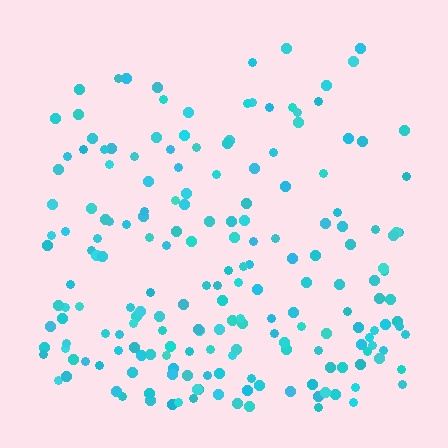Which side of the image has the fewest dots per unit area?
The top.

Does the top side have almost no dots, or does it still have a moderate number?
Still a moderate number, just noticeably fewer than the bottom.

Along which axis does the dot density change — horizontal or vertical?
Vertical.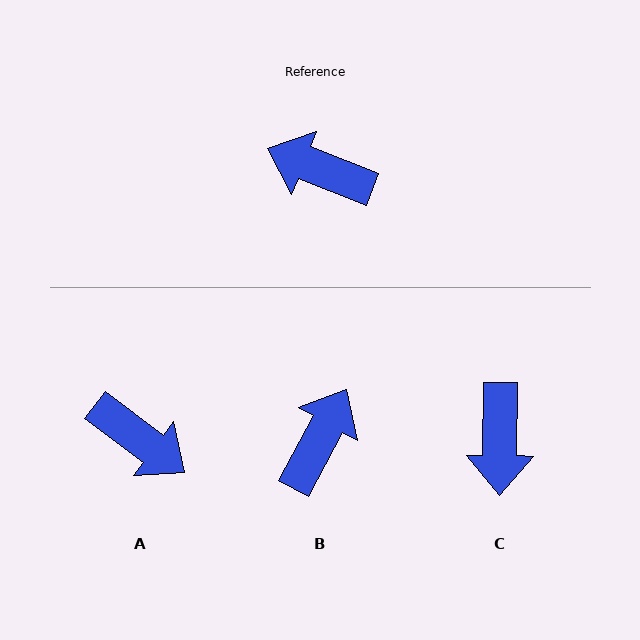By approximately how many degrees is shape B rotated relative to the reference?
Approximately 97 degrees clockwise.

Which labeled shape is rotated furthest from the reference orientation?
A, about 165 degrees away.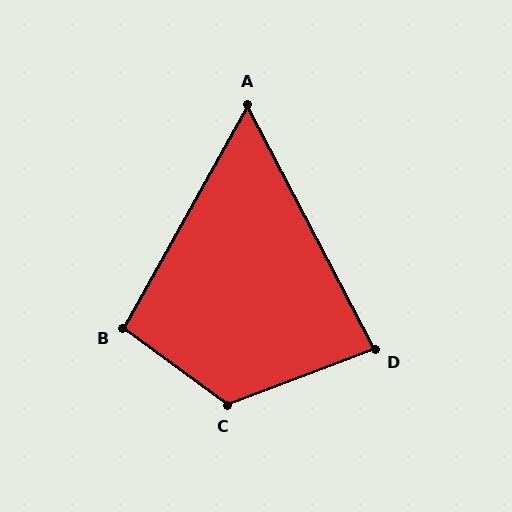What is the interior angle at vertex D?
Approximately 83 degrees (acute).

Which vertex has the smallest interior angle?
A, at approximately 57 degrees.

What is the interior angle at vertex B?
Approximately 97 degrees (obtuse).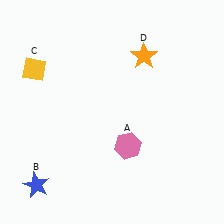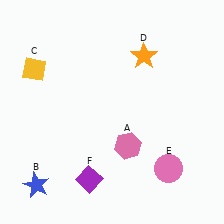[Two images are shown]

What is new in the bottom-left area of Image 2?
A purple diamond (F) was added in the bottom-left area of Image 2.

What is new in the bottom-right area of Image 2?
A pink circle (E) was added in the bottom-right area of Image 2.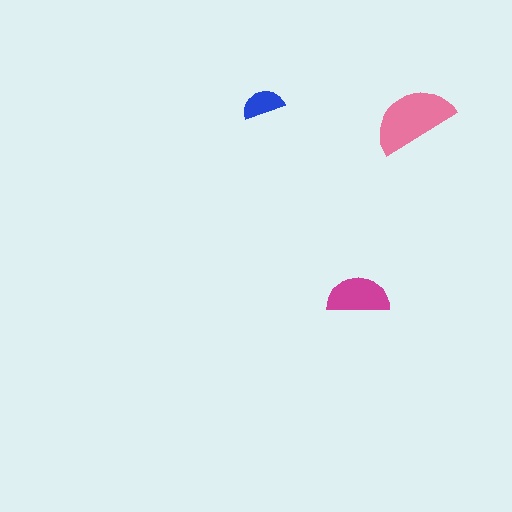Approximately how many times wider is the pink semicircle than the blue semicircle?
About 2 times wider.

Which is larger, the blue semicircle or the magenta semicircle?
The magenta one.